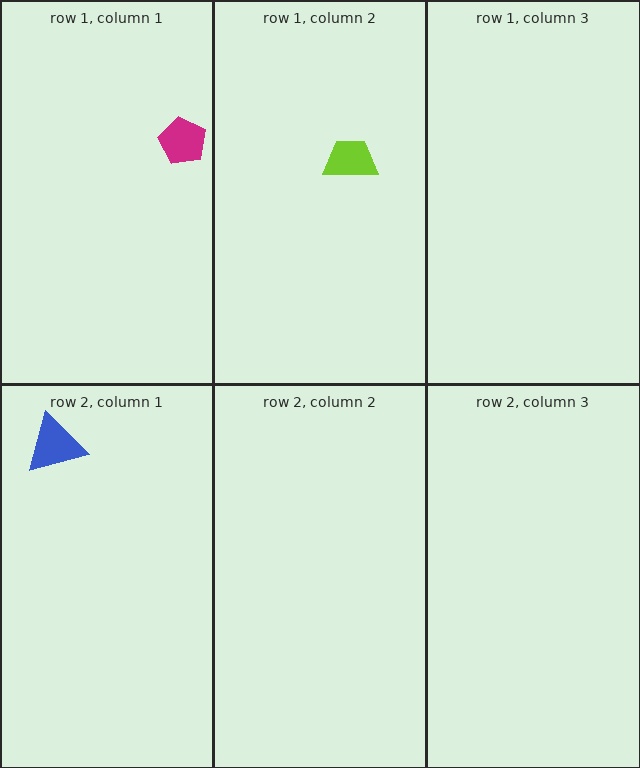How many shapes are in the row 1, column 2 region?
1.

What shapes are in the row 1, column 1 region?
The magenta pentagon.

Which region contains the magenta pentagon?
The row 1, column 1 region.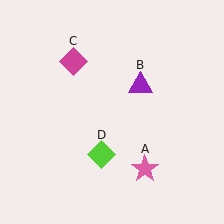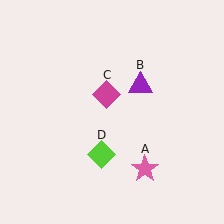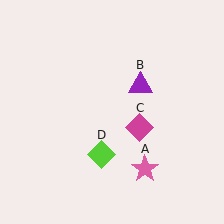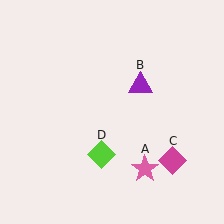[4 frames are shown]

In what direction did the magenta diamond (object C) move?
The magenta diamond (object C) moved down and to the right.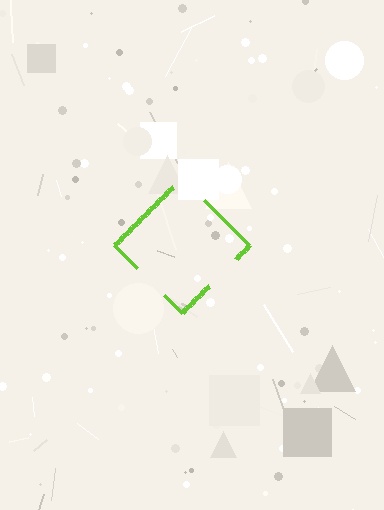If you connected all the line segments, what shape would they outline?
They would outline a diamond.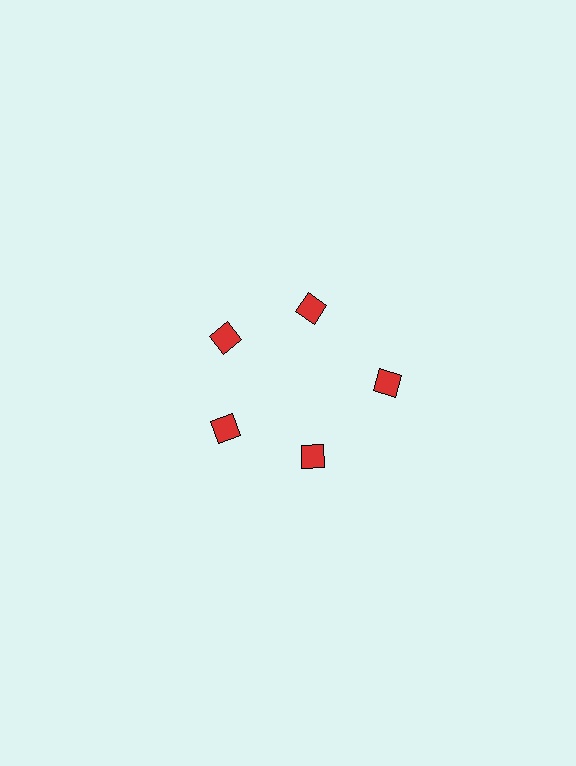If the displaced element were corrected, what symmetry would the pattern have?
It would have 5-fold rotational symmetry — the pattern would map onto itself every 72 degrees.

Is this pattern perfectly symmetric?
No. The 5 red diamonds are arranged in a ring, but one element near the 3 o'clock position is pushed outward from the center, breaking the 5-fold rotational symmetry.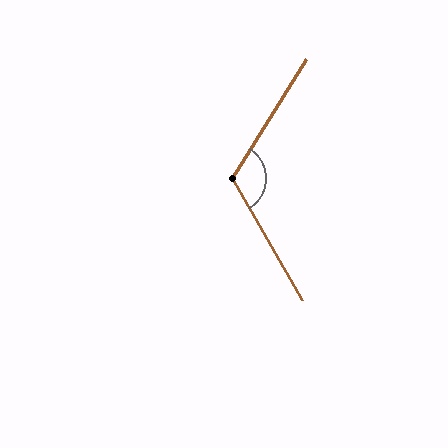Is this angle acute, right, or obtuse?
It is obtuse.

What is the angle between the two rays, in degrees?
Approximately 118 degrees.